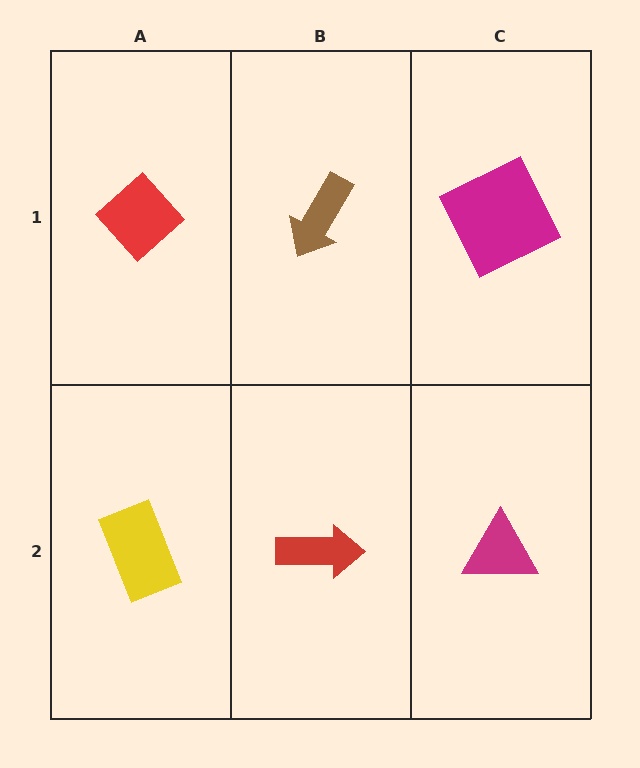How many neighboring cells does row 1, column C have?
2.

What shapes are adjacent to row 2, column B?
A brown arrow (row 1, column B), a yellow rectangle (row 2, column A), a magenta triangle (row 2, column C).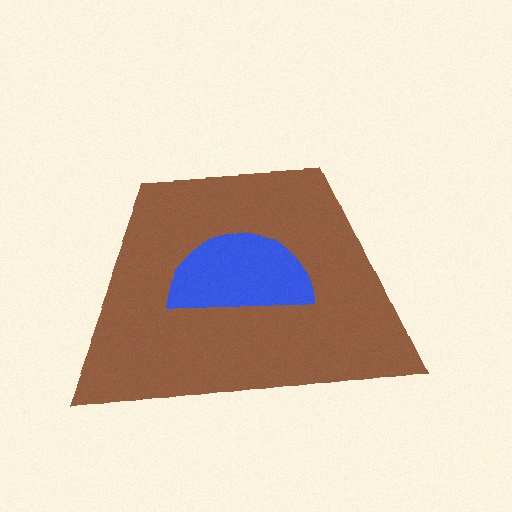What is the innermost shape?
The blue semicircle.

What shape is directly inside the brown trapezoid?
The blue semicircle.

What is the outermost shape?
The brown trapezoid.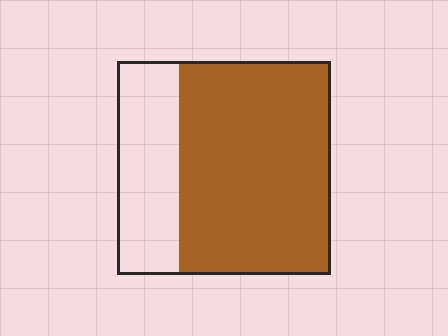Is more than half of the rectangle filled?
Yes.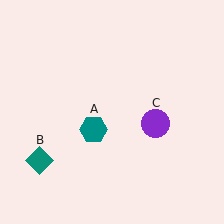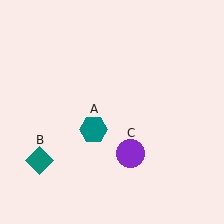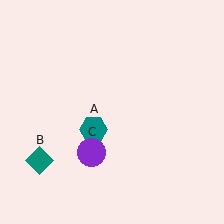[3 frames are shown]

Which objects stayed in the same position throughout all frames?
Teal hexagon (object A) and teal diamond (object B) remained stationary.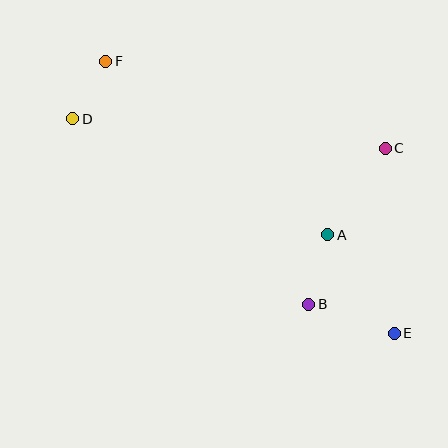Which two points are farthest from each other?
Points E and F are farthest from each other.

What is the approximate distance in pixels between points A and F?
The distance between A and F is approximately 282 pixels.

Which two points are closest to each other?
Points D and F are closest to each other.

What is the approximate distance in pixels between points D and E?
The distance between D and E is approximately 386 pixels.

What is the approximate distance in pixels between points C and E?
The distance between C and E is approximately 185 pixels.